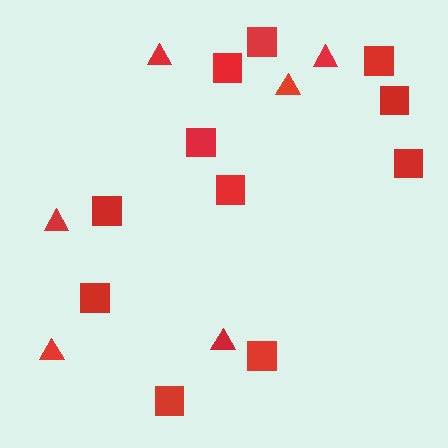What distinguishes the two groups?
There are 2 groups: one group of triangles (6) and one group of squares (11).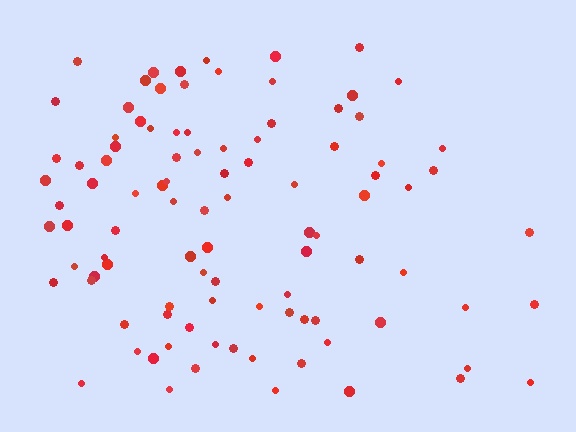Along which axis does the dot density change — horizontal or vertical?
Horizontal.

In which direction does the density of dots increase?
From right to left, with the left side densest.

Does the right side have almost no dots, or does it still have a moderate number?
Still a moderate number, just noticeably fewer than the left.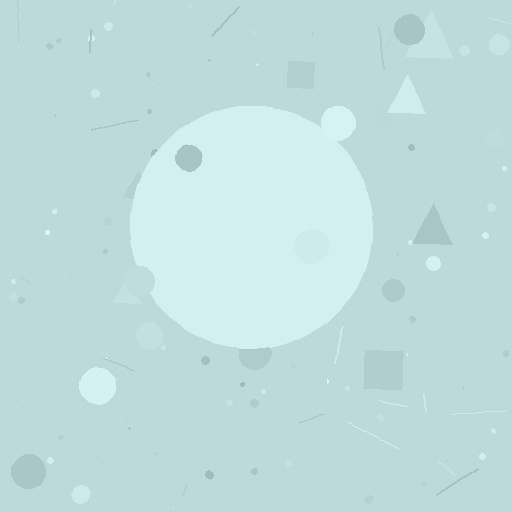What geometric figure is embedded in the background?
A circle is embedded in the background.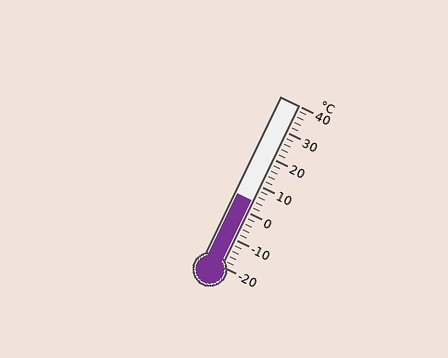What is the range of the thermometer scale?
The thermometer scale ranges from -20°C to 40°C.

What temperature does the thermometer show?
The thermometer shows approximately 4°C.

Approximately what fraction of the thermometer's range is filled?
The thermometer is filled to approximately 40% of its range.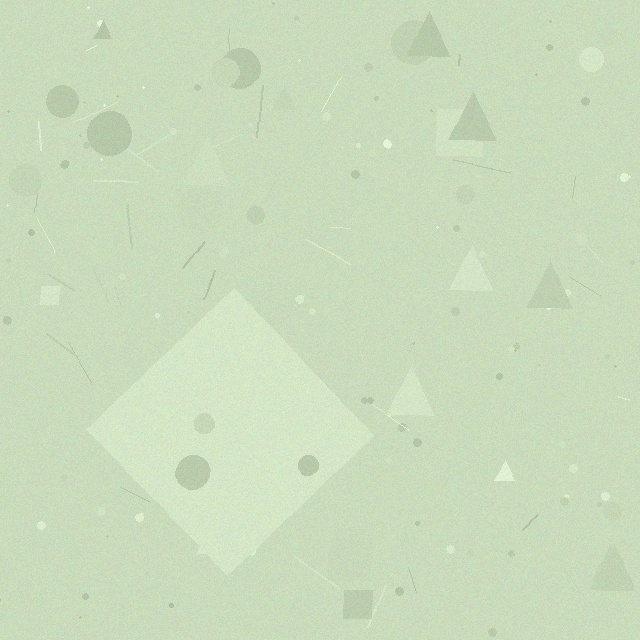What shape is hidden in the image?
A diamond is hidden in the image.